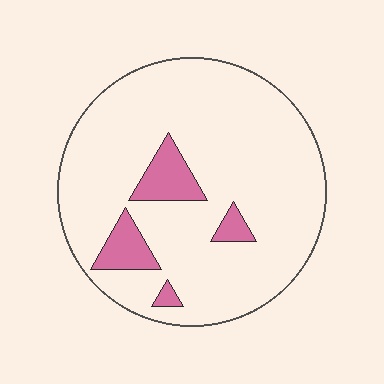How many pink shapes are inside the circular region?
4.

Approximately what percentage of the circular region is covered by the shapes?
Approximately 10%.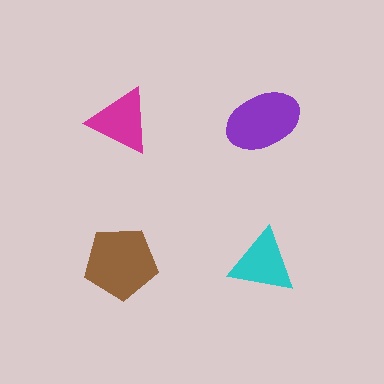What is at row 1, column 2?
A purple ellipse.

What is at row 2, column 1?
A brown pentagon.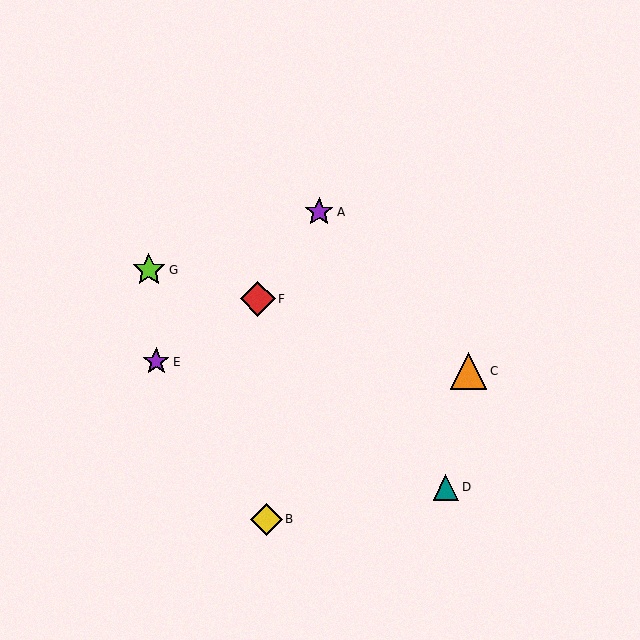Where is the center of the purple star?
The center of the purple star is at (156, 362).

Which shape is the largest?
The orange triangle (labeled C) is the largest.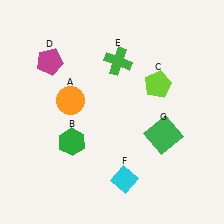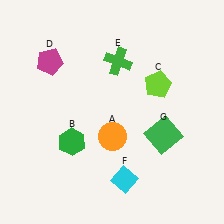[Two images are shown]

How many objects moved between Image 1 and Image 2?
1 object moved between the two images.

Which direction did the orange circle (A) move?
The orange circle (A) moved right.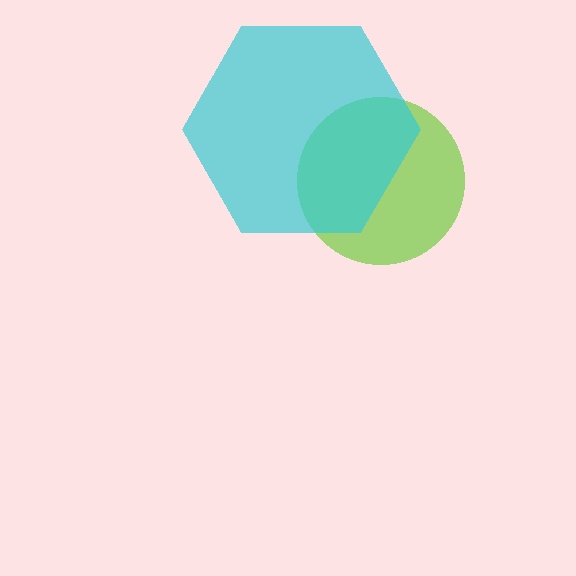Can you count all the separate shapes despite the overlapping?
Yes, there are 2 separate shapes.